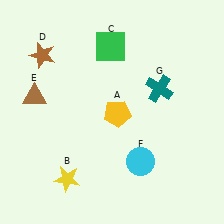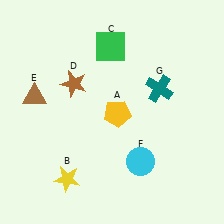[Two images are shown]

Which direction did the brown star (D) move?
The brown star (D) moved right.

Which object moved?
The brown star (D) moved right.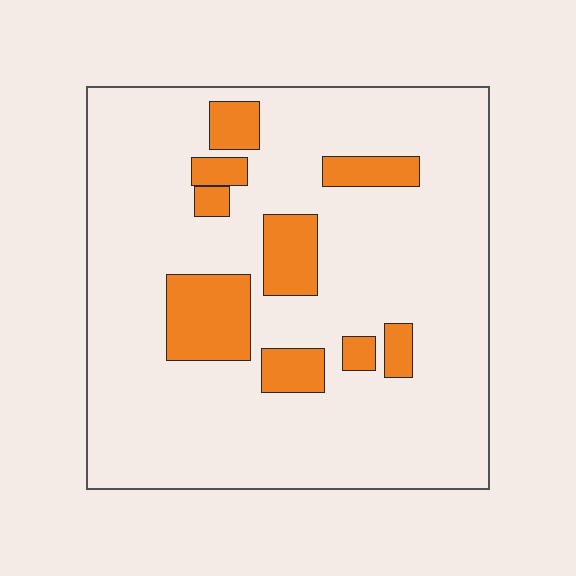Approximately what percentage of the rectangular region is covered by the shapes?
Approximately 15%.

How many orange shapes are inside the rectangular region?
9.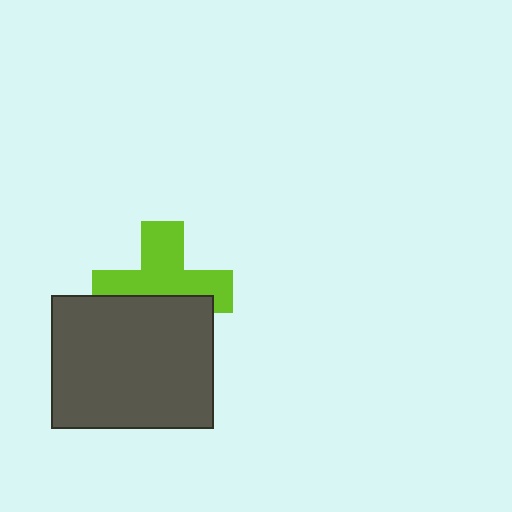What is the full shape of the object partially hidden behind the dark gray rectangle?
The partially hidden object is a lime cross.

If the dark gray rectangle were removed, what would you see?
You would see the complete lime cross.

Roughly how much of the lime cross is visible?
About half of it is visible (roughly 59%).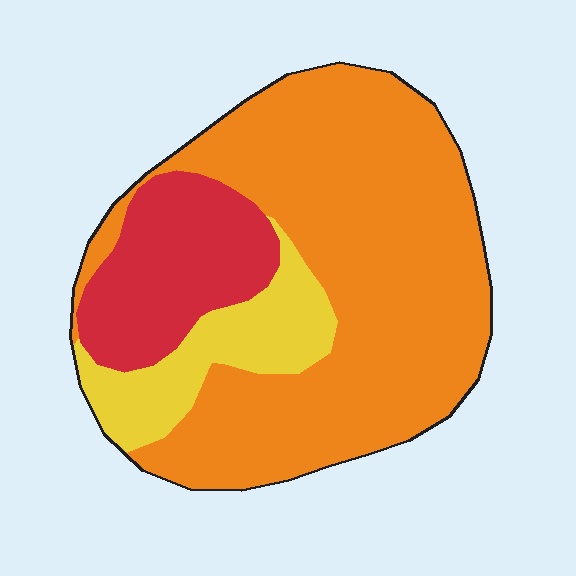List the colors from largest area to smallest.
From largest to smallest: orange, red, yellow.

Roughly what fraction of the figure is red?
Red covers about 20% of the figure.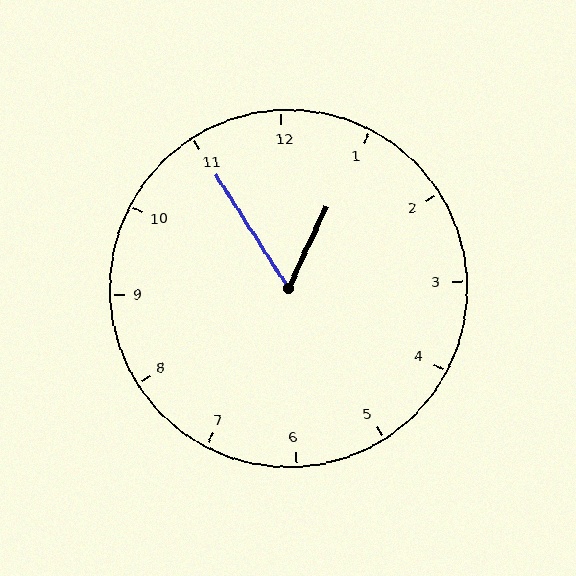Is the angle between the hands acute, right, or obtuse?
It is acute.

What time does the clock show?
12:55.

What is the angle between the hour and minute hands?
Approximately 58 degrees.